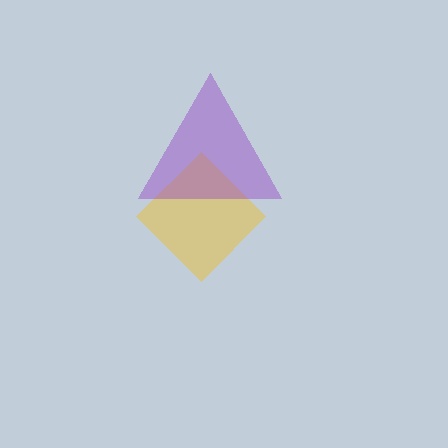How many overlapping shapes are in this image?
There are 2 overlapping shapes in the image.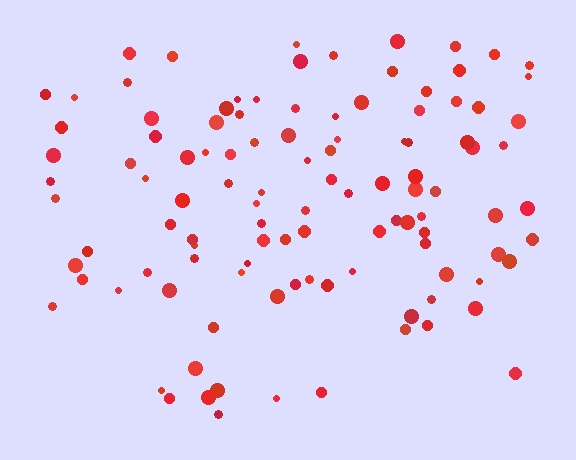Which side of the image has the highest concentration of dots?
The top.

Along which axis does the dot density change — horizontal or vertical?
Vertical.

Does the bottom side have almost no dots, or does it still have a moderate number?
Still a moderate number, just noticeably fewer than the top.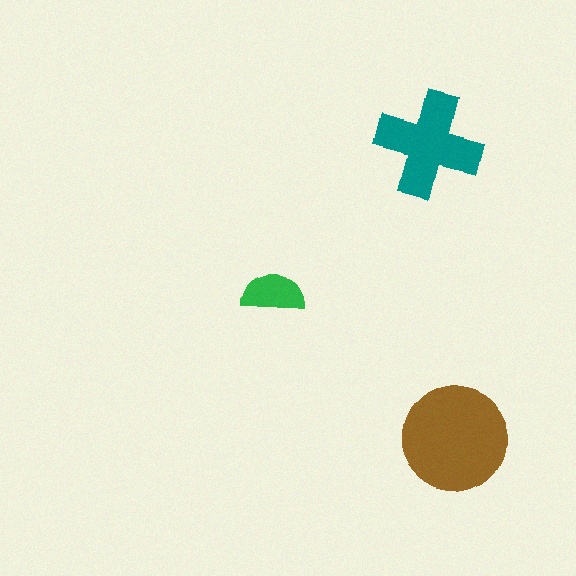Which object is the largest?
The brown circle.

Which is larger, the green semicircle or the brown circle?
The brown circle.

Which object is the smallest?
The green semicircle.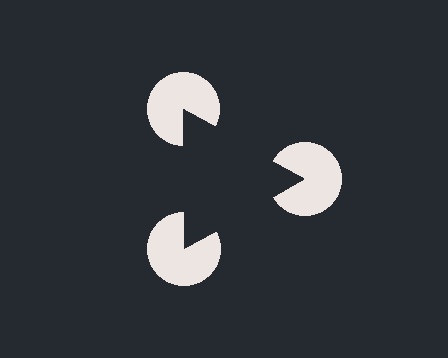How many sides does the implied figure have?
3 sides.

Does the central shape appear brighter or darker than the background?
It typically appears slightly darker than the background, even though no actual brightness change is drawn.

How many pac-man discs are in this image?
There are 3 — one at each vertex of the illusory triangle.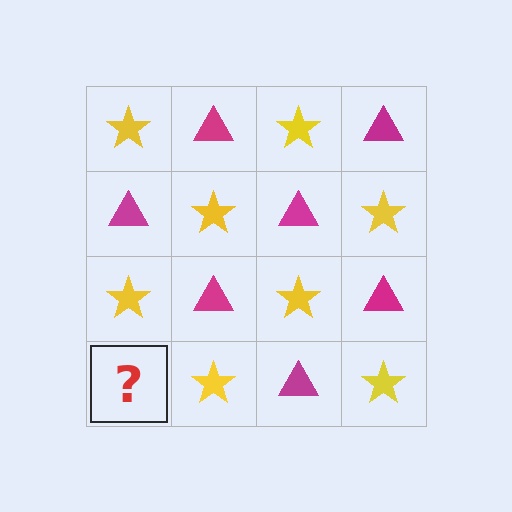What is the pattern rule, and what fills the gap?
The rule is that it alternates yellow star and magenta triangle in a checkerboard pattern. The gap should be filled with a magenta triangle.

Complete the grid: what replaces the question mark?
The question mark should be replaced with a magenta triangle.